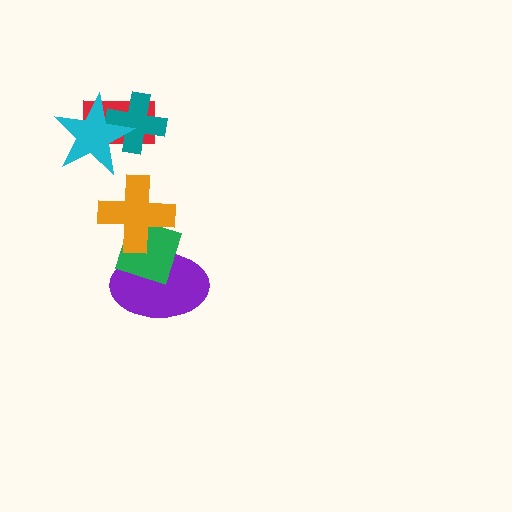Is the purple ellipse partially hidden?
Yes, it is partially covered by another shape.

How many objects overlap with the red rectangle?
2 objects overlap with the red rectangle.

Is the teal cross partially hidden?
Yes, it is partially covered by another shape.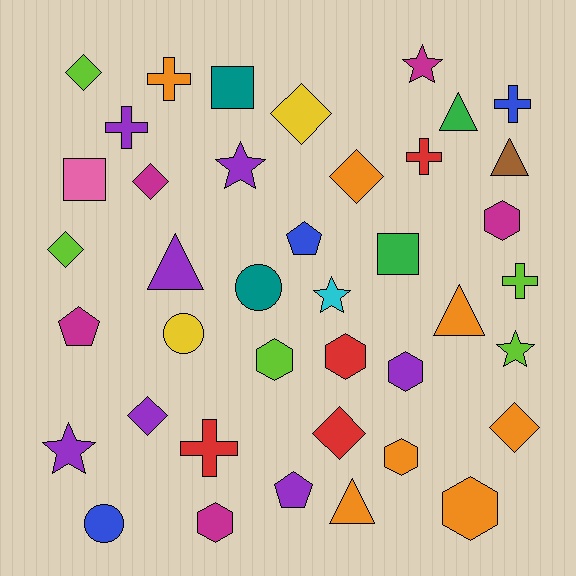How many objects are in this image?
There are 40 objects.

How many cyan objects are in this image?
There is 1 cyan object.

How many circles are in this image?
There are 3 circles.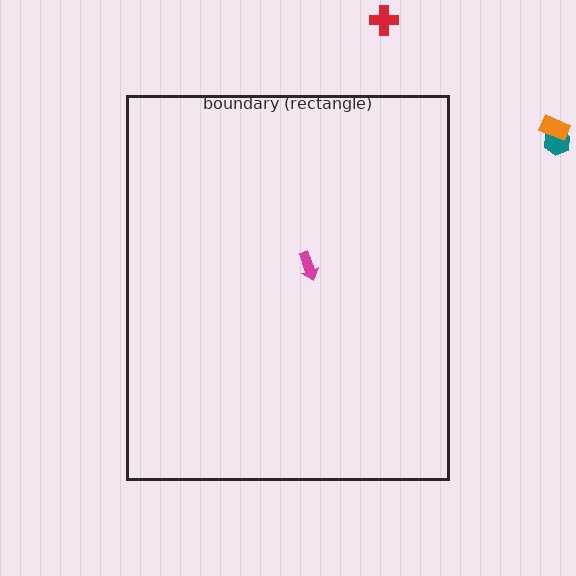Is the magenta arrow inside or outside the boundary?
Inside.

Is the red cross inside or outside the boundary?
Outside.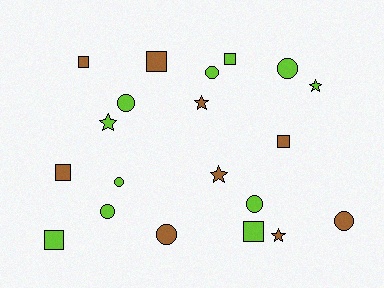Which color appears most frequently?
Lime, with 11 objects.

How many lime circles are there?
There are 6 lime circles.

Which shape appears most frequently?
Circle, with 8 objects.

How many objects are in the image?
There are 20 objects.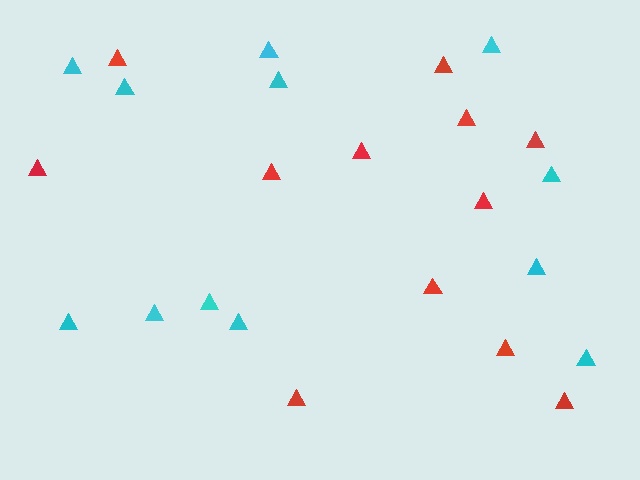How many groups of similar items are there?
There are 2 groups: one group of cyan triangles (12) and one group of red triangles (12).